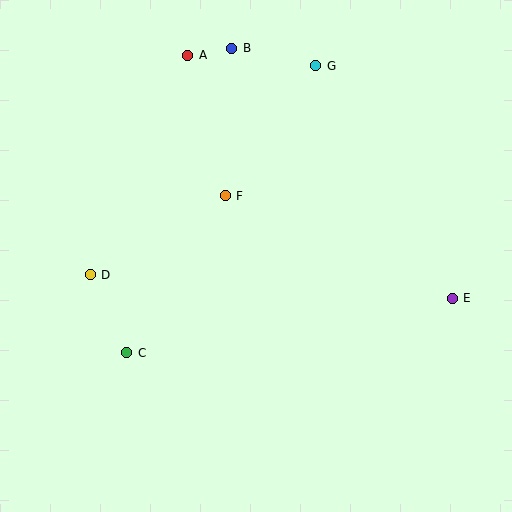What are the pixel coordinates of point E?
Point E is at (452, 298).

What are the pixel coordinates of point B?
Point B is at (232, 48).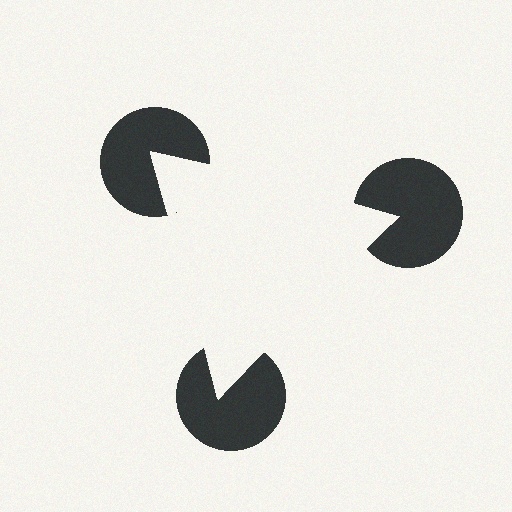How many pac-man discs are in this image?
There are 3 — one at each vertex of the illusory triangle.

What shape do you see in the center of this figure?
An illusory triangle — its edges are inferred from the aligned wedge cuts in the pac-man discs, not physically drawn.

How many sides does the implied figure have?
3 sides.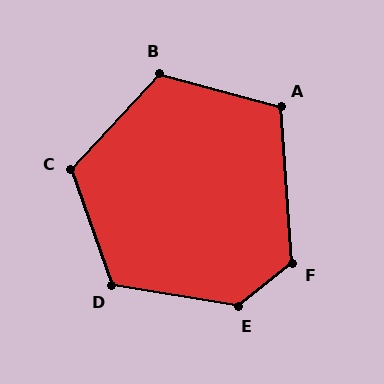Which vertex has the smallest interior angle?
A, at approximately 110 degrees.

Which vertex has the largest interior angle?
E, at approximately 132 degrees.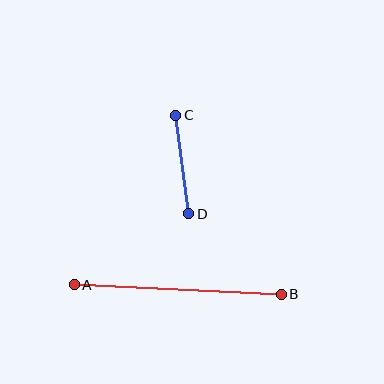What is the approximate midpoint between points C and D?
The midpoint is at approximately (182, 164) pixels.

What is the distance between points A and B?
The distance is approximately 207 pixels.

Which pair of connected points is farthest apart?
Points A and B are farthest apart.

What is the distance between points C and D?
The distance is approximately 99 pixels.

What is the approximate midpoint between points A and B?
The midpoint is at approximately (178, 290) pixels.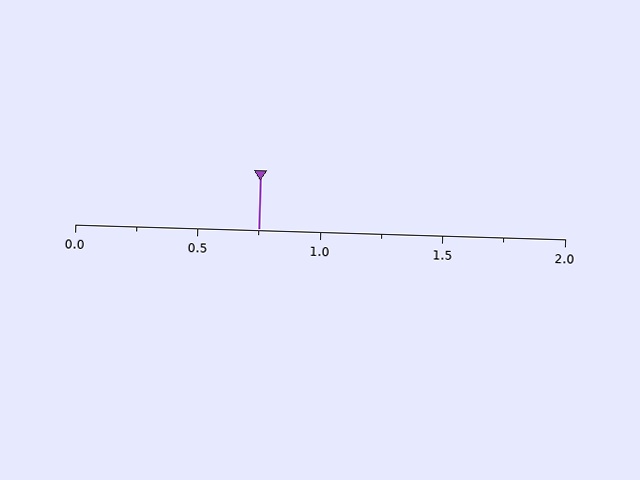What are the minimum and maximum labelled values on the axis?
The axis runs from 0.0 to 2.0.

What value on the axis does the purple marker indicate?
The marker indicates approximately 0.75.